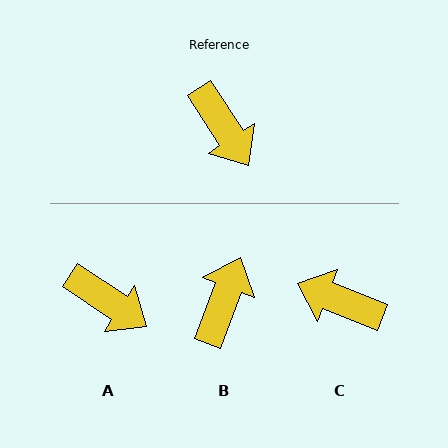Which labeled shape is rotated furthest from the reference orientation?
C, about 144 degrees away.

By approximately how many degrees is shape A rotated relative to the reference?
Approximately 23 degrees counter-clockwise.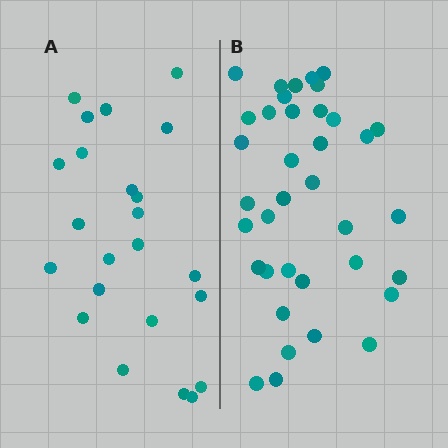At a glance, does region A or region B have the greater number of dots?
Region B (the right region) has more dots.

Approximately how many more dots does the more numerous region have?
Region B has approximately 15 more dots than region A.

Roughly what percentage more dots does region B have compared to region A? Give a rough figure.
About 60% more.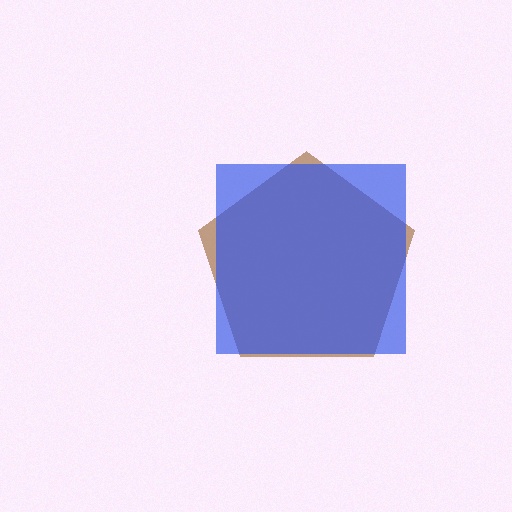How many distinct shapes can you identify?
There are 2 distinct shapes: a brown pentagon, a blue square.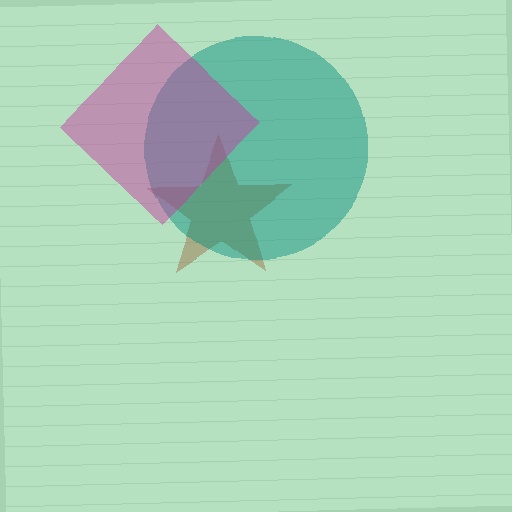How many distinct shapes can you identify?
There are 3 distinct shapes: a brown star, a teal circle, a magenta diamond.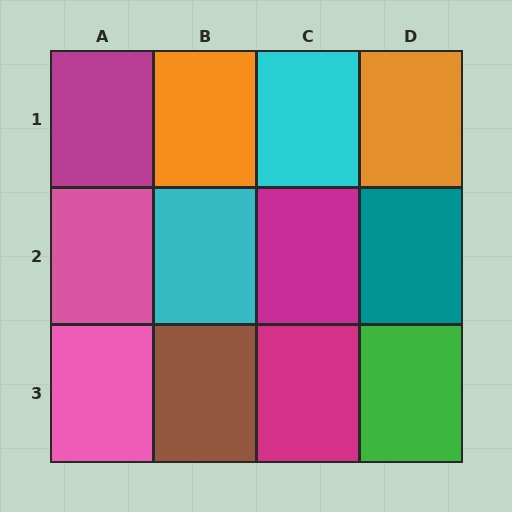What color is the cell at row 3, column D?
Green.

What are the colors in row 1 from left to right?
Magenta, orange, cyan, orange.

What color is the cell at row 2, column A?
Pink.